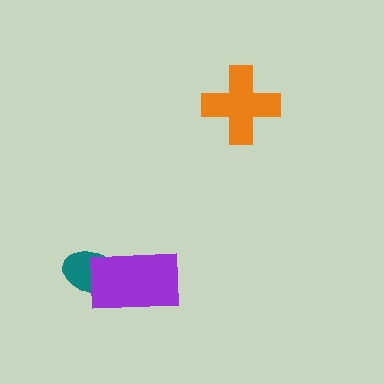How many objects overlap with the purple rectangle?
1 object overlaps with the purple rectangle.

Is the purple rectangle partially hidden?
No, no other shape covers it.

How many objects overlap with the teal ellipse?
1 object overlaps with the teal ellipse.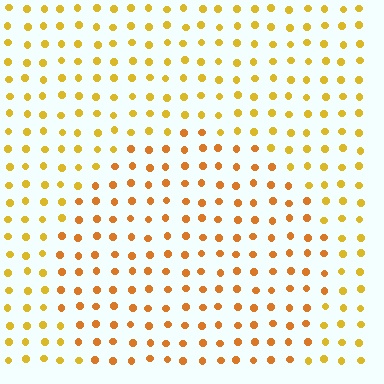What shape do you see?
I see a circle.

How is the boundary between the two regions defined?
The boundary is defined purely by a slight shift in hue (about 22 degrees). Spacing, size, and orientation are identical on both sides.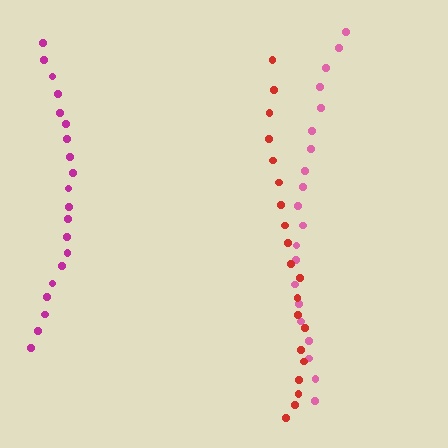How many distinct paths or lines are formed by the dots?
There are 3 distinct paths.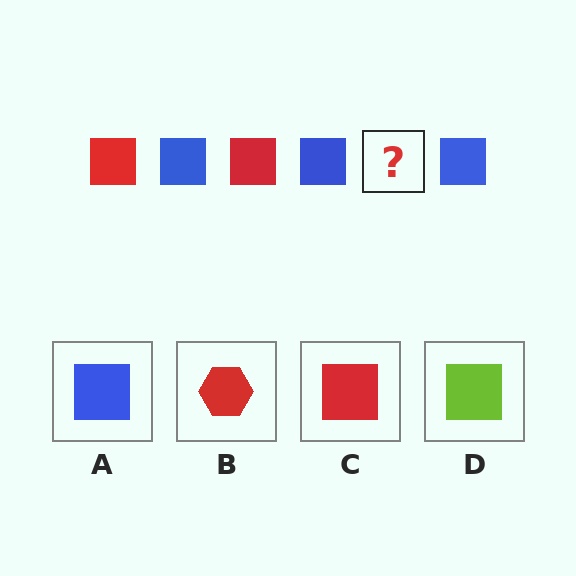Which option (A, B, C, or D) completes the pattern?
C.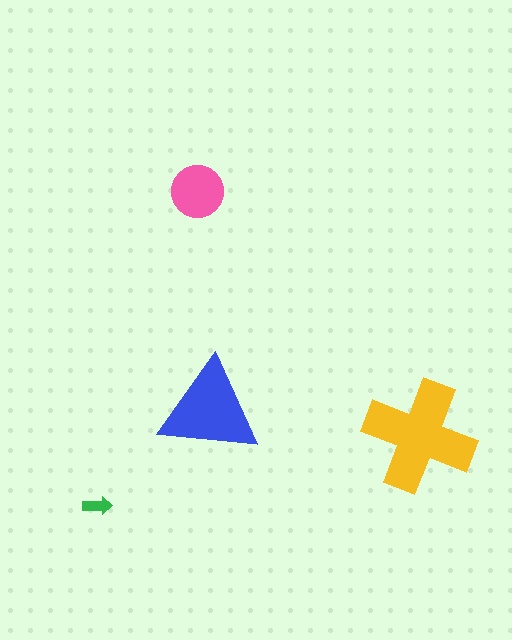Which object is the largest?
The yellow cross.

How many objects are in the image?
There are 4 objects in the image.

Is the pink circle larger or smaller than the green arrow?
Larger.